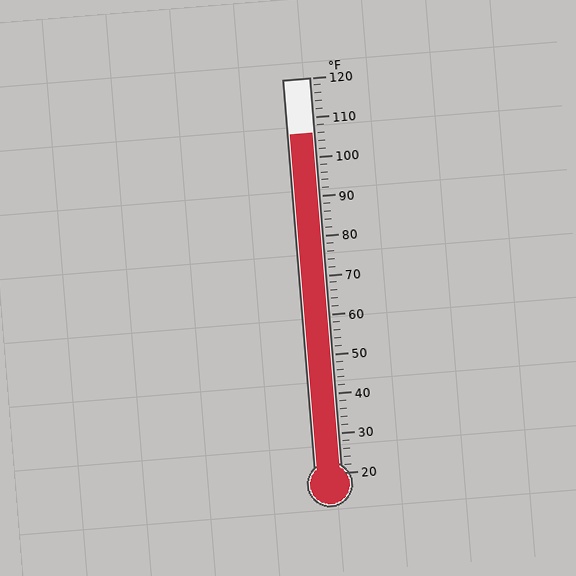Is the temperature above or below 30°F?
The temperature is above 30°F.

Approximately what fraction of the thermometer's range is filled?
The thermometer is filled to approximately 85% of its range.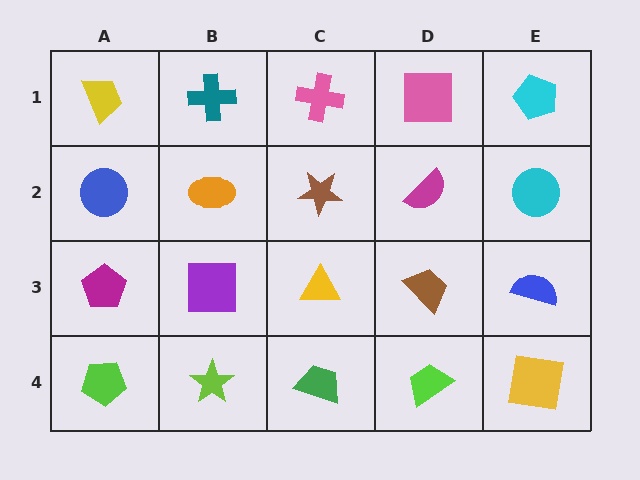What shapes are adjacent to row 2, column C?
A pink cross (row 1, column C), a yellow triangle (row 3, column C), an orange ellipse (row 2, column B), a magenta semicircle (row 2, column D).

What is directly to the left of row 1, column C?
A teal cross.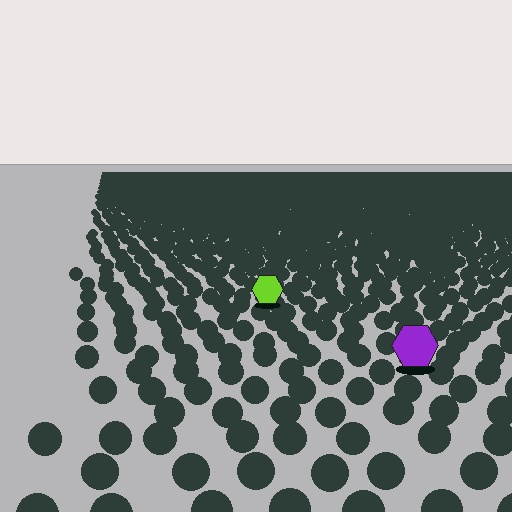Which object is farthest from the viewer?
The lime hexagon is farthest from the viewer. It appears smaller and the ground texture around it is denser.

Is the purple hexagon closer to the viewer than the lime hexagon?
Yes. The purple hexagon is closer — you can tell from the texture gradient: the ground texture is coarser near it.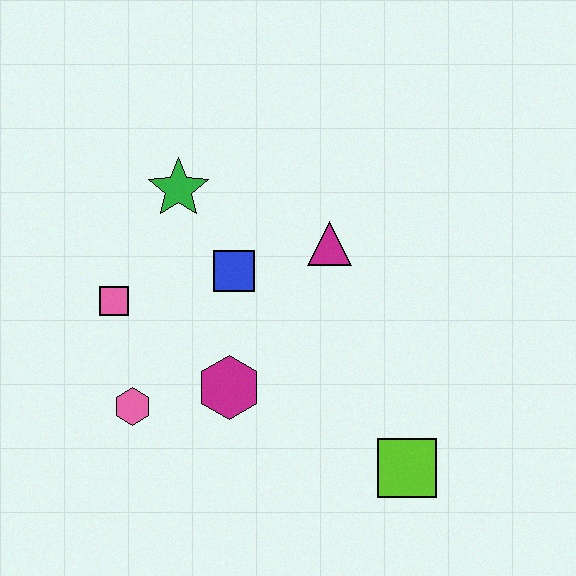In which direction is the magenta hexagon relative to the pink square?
The magenta hexagon is to the right of the pink square.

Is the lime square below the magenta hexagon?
Yes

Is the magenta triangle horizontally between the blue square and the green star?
No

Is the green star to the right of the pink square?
Yes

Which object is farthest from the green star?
The lime square is farthest from the green star.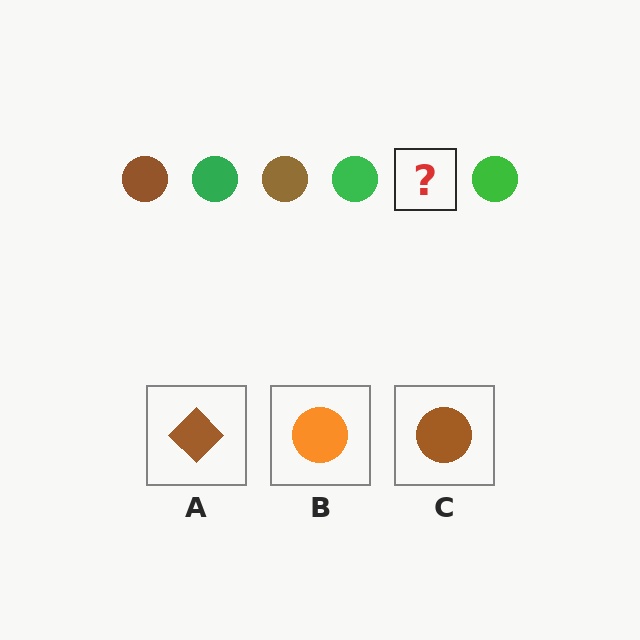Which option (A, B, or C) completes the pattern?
C.